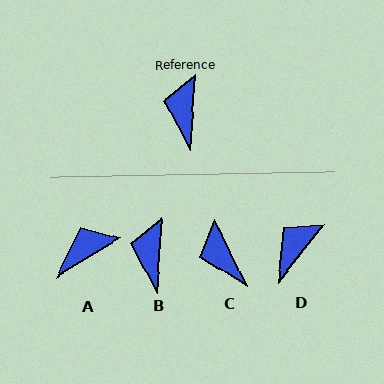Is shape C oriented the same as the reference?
No, it is off by about 30 degrees.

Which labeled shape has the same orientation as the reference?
B.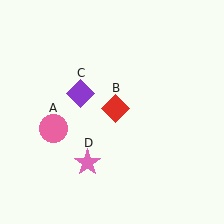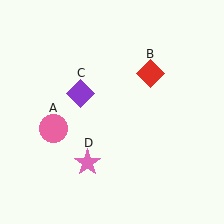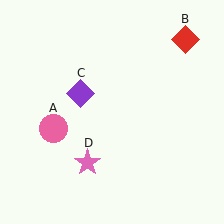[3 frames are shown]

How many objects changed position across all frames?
1 object changed position: red diamond (object B).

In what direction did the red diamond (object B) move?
The red diamond (object B) moved up and to the right.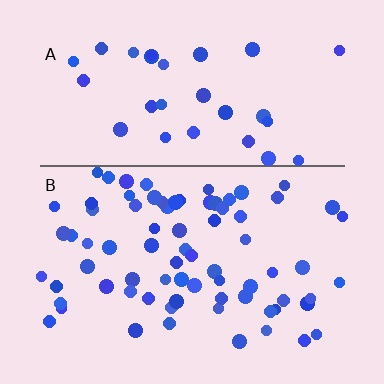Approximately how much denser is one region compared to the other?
Approximately 2.3× — region B over region A.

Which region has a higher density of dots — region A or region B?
B (the bottom).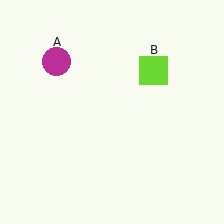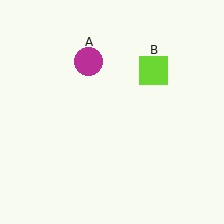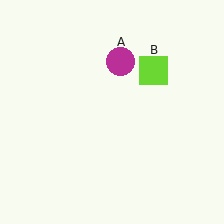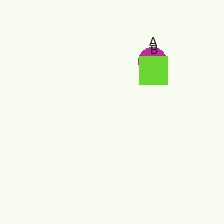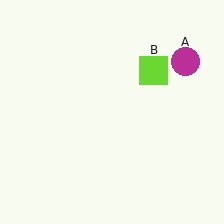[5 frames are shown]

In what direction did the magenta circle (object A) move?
The magenta circle (object A) moved right.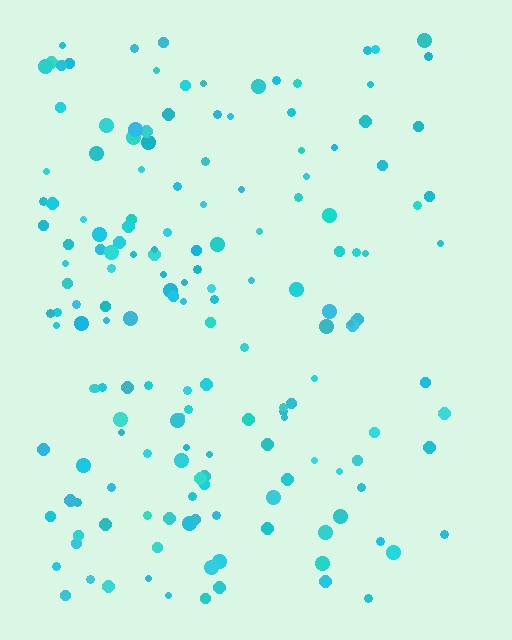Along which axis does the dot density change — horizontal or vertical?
Horizontal.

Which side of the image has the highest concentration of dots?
The left.